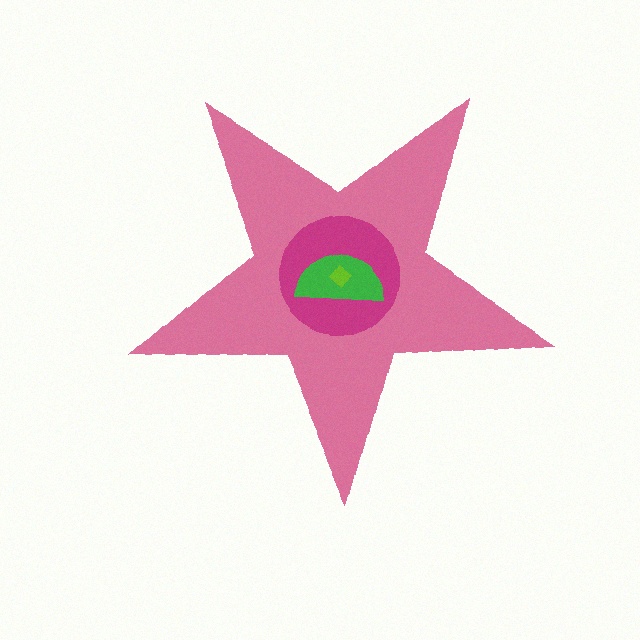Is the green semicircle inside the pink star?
Yes.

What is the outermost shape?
The pink star.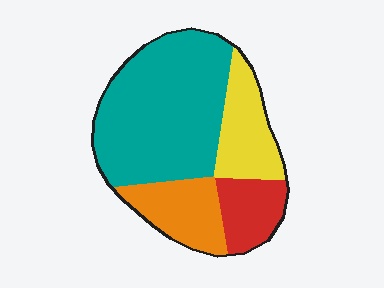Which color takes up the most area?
Teal, at roughly 55%.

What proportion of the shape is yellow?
Yellow covers 18% of the shape.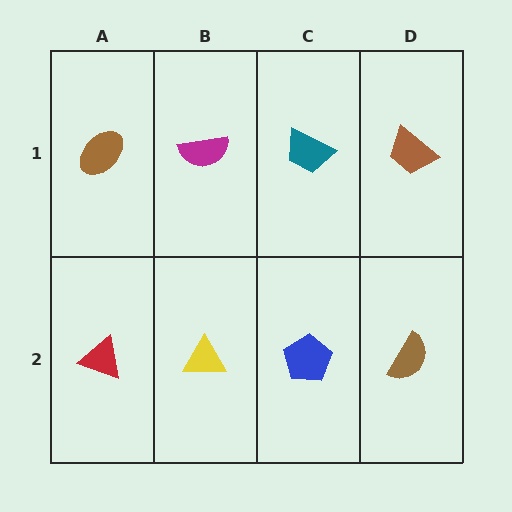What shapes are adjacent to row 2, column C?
A teal trapezoid (row 1, column C), a yellow triangle (row 2, column B), a brown semicircle (row 2, column D).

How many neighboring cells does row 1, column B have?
3.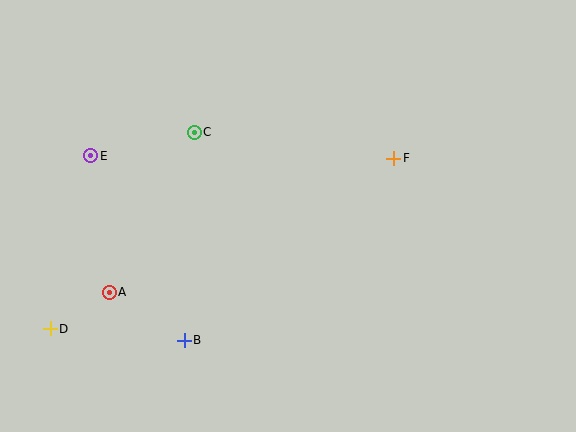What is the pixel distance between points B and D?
The distance between B and D is 134 pixels.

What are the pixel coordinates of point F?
Point F is at (394, 158).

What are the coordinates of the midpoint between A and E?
The midpoint between A and E is at (100, 224).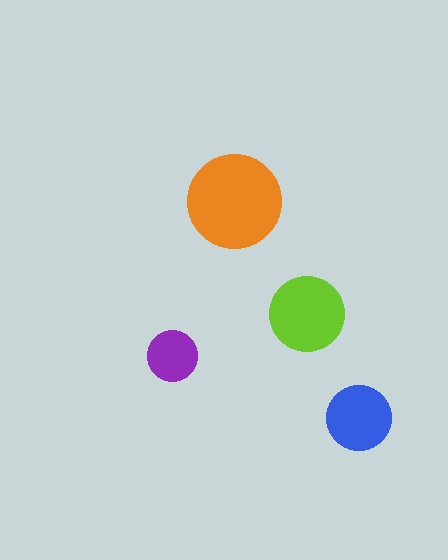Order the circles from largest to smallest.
the orange one, the lime one, the blue one, the purple one.